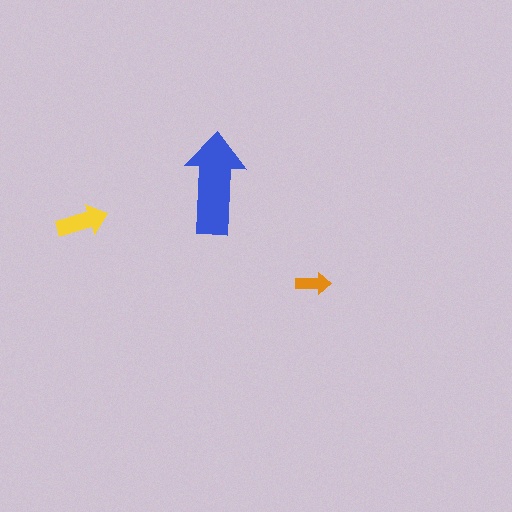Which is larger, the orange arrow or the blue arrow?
The blue one.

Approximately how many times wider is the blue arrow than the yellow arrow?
About 2 times wider.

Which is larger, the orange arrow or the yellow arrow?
The yellow one.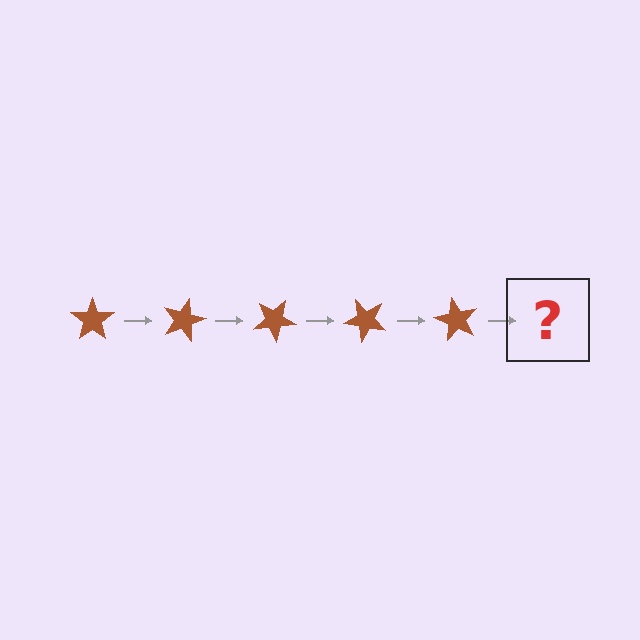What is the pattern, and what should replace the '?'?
The pattern is that the star rotates 15 degrees each step. The '?' should be a brown star rotated 75 degrees.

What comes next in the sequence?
The next element should be a brown star rotated 75 degrees.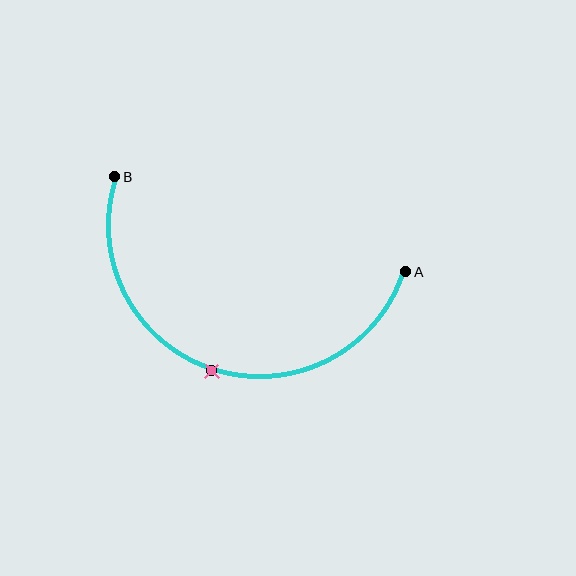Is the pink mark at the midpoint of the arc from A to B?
Yes. The pink mark lies on the arc at equal arc-length from both A and B — it is the arc midpoint.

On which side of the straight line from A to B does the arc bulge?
The arc bulges below the straight line connecting A and B.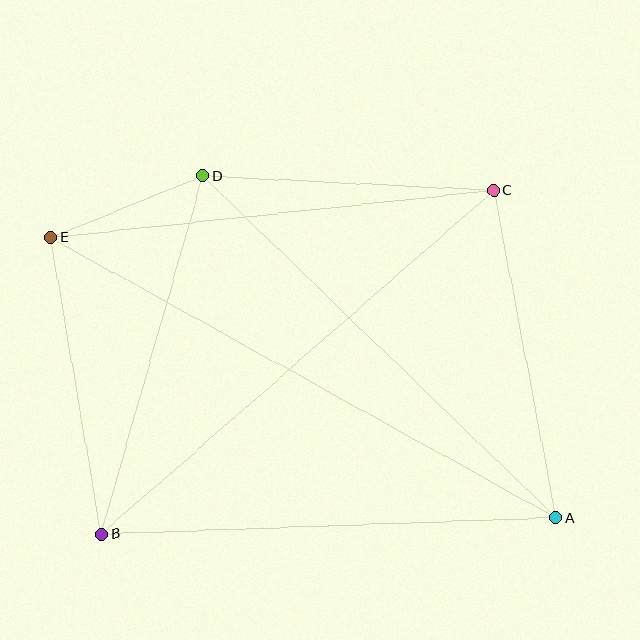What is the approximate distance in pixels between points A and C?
The distance between A and C is approximately 334 pixels.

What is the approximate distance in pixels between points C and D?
The distance between C and D is approximately 291 pixels.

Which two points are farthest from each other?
Points A and E are farthest from each other.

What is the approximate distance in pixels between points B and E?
The distance between B and E is approximately 301 pixels.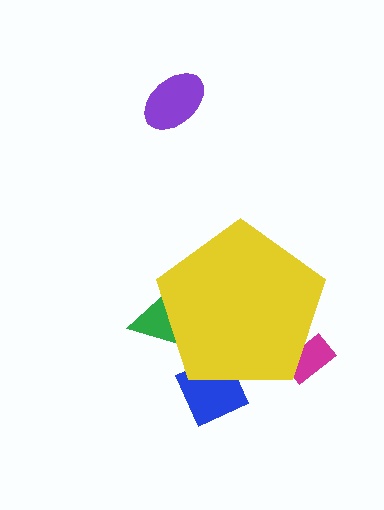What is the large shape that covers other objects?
A yellow pentagon.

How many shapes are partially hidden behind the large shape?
3 shapes are partially hidden.